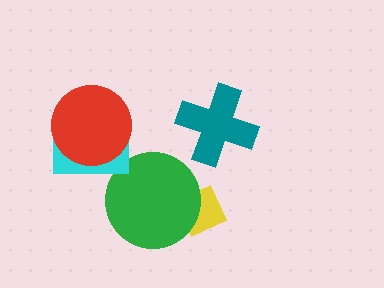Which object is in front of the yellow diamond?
The green circle is in front of the yellow diamond.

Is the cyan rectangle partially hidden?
Yes, it is partially covered by another shape.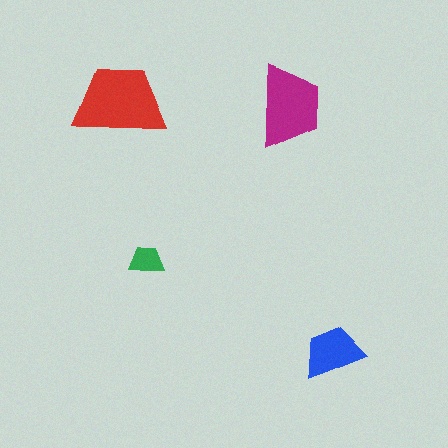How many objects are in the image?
There are 4 objects in the image.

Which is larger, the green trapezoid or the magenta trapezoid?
The magenta one.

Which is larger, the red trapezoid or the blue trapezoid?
The red one.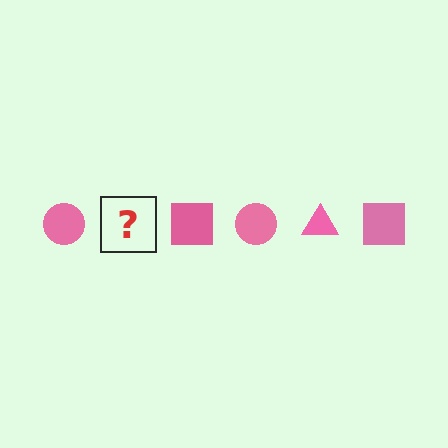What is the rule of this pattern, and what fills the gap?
The rule is that the pattern cycles through circle, triangle, square shapes in pink. The gap should be filled with a pink triangle.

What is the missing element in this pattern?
The missing element is a pink triangle.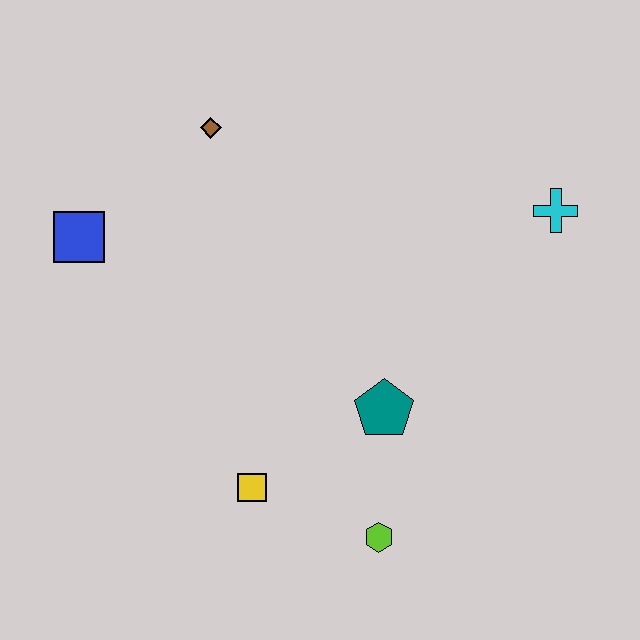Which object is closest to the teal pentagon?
The lime hexagon is closest to the teal pentagon.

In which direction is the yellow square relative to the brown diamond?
The yellow square is below the brown diamond.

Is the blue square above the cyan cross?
No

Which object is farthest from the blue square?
The cyan cross is farthest from the blue square.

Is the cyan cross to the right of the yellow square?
Yes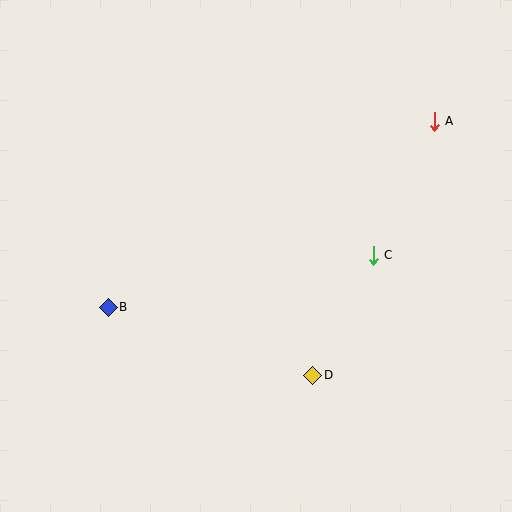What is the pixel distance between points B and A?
The distance between B and A is 376 pixels.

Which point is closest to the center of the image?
Point C at (373, 255) is closest to the center.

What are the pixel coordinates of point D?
Point D is at (313, 375).